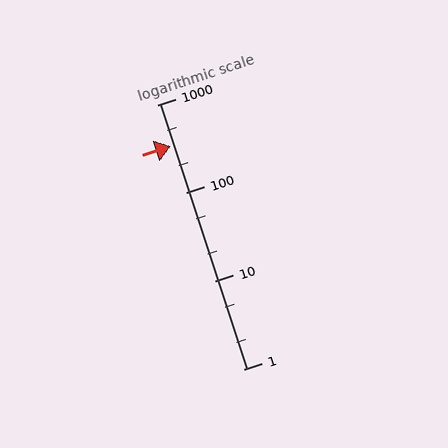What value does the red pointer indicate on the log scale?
The pointer indicates approximately 340.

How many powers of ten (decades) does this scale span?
The scale spans 3 decades, from 1 to 1000.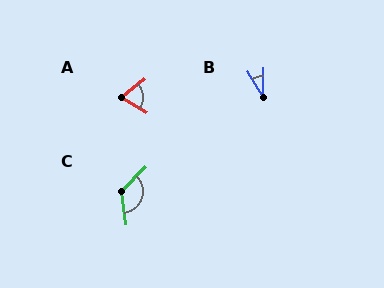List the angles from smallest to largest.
B (32°), A (70°), C (127°).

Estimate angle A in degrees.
Approximately 70 degrees.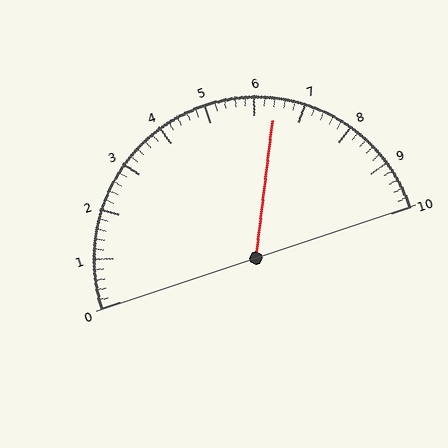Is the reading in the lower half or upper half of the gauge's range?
The reading is in the upper half of the range (0 to 10).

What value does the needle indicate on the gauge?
The needle indicates approximately 6.4.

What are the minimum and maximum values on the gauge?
The gauge ranges from 0 to 10.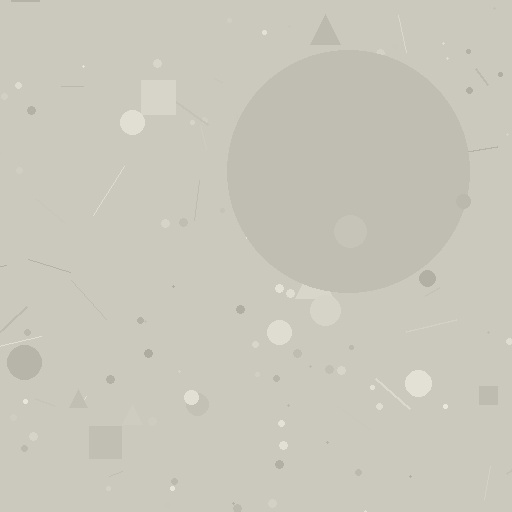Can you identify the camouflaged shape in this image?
The camouflaged shape is a circle.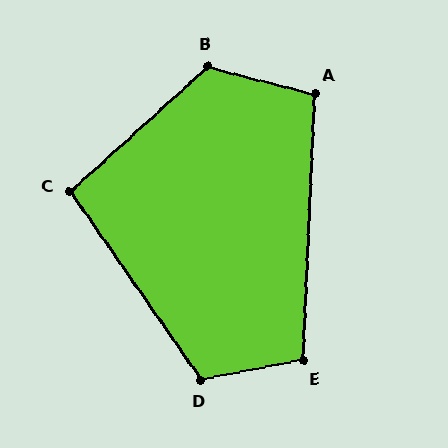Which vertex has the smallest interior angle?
C, at approximately 97 degrees.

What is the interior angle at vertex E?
Approximately 103 degrees (obtuse).